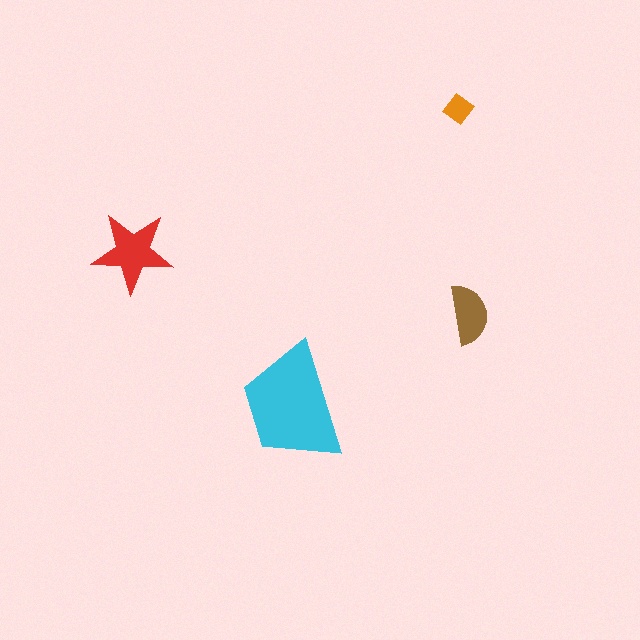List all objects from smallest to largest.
The orange diamond, the brown semicircle, the red star, the cyan trapezoid.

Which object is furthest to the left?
The red star is leftmost.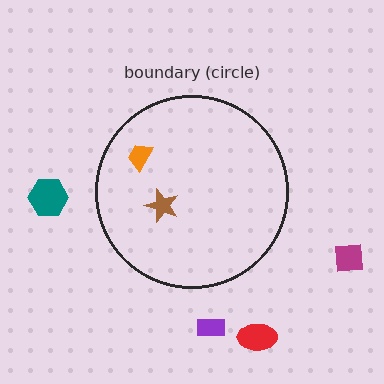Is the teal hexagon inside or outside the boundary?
Outside.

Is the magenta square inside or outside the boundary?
Outside.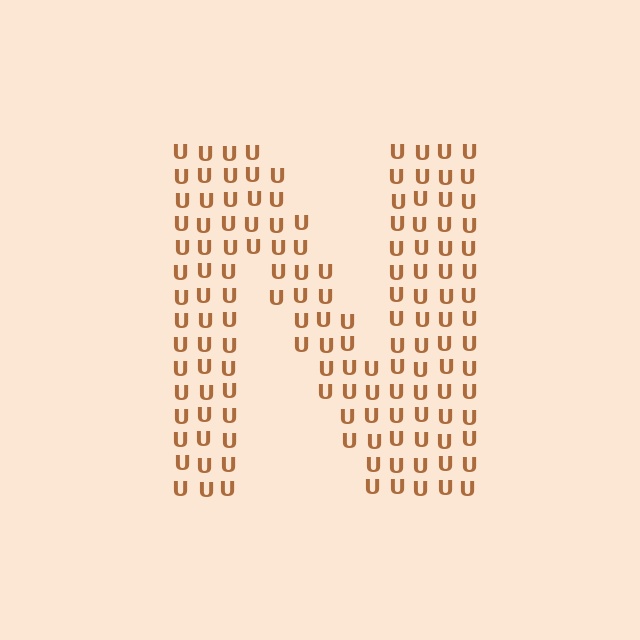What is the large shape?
The large shape is the letter N.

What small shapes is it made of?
It is made of small letter U's.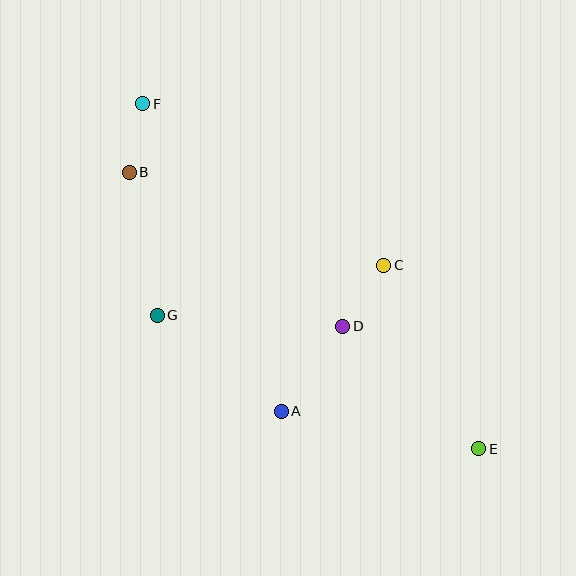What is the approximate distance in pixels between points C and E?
The distance between C and E is approximately 207 pixels.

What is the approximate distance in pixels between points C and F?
The distance between C and F is approximately 290 pixels.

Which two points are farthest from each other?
Points E and F are farthest from each other.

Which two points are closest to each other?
Points B and F are closest to each other.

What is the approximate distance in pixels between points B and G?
The distance between B and G is approximately 146 pixels.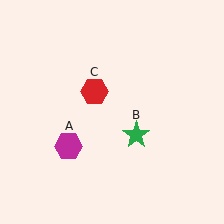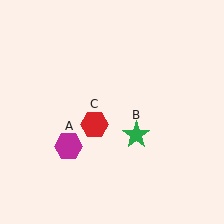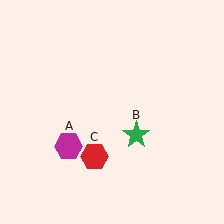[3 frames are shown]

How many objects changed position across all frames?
1 object changed position: red hexagon (object C).